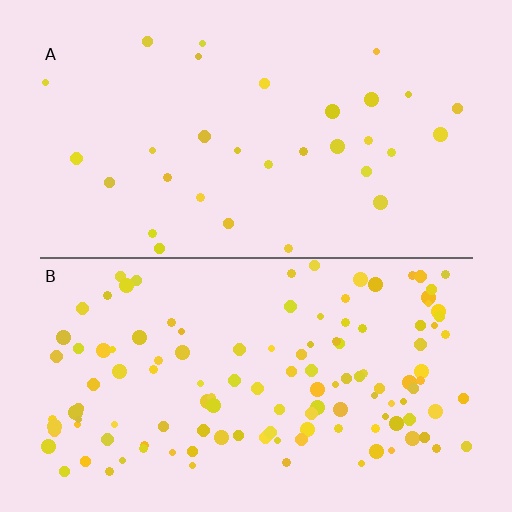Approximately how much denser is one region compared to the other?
Approximately 3.9× — region B over region A.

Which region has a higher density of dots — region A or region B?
B (the bottom).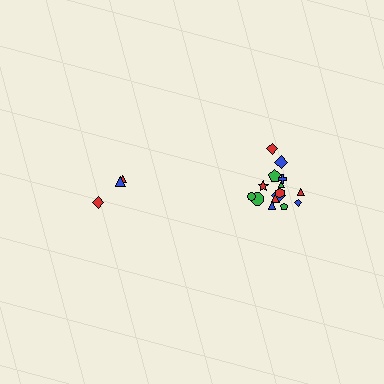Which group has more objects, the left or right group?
The right group.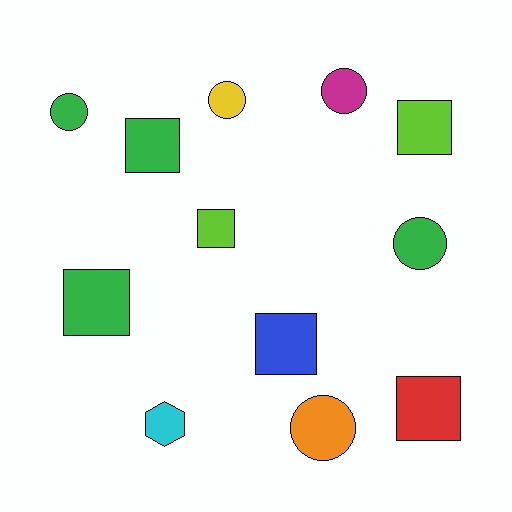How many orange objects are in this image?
There is 1 orange object.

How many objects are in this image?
There are 12 objects.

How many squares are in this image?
There are 6 squares.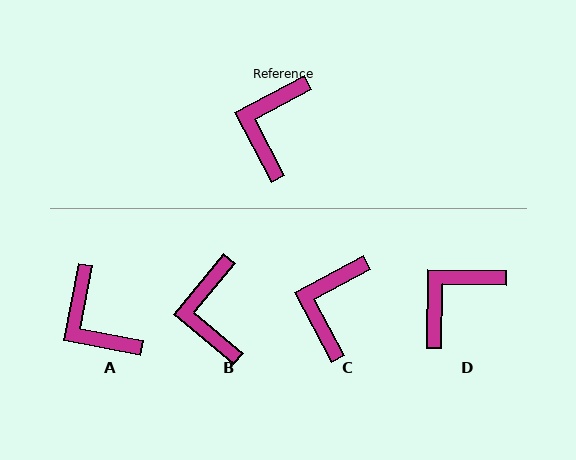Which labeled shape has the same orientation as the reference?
C.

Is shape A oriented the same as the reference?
No, it is off by about 51 degrees.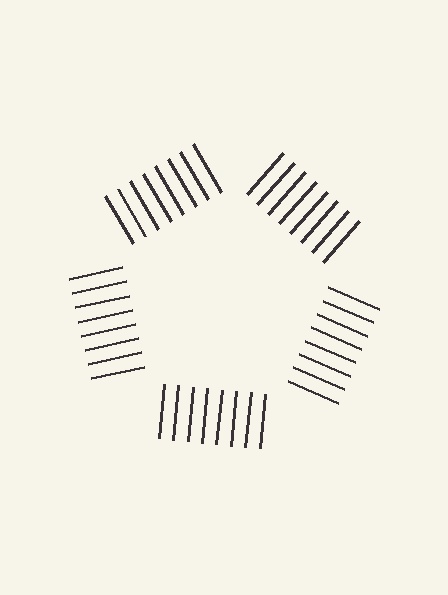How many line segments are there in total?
40 — 8 along each of the 5 edges.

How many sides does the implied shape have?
5 sides — the line-ends trace a pentagon.